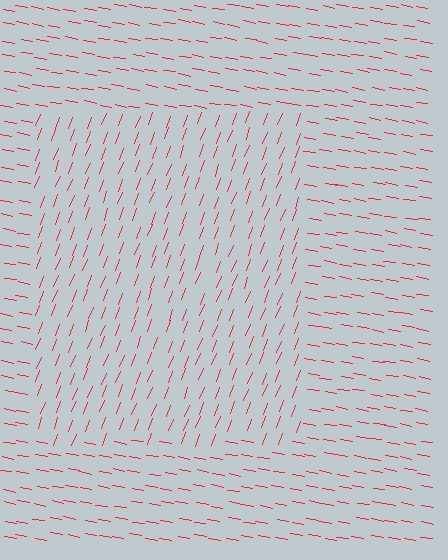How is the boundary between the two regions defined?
The boundary is defined purely by a change in line orientation (approximately 79 degrees difference). All lines are the same color and thickness.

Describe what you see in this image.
The image is filled with small red line segments. A rectangle region in the image has lines oriented differently from the surrounding lines, creating a visible texture boundary.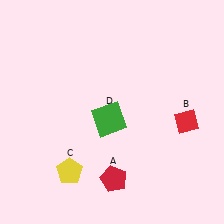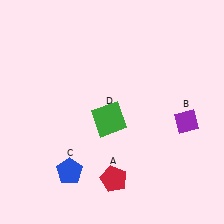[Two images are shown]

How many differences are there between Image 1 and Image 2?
There are 2 differences between the two images.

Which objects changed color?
B changed from red to purple. C changed from yellow to blue.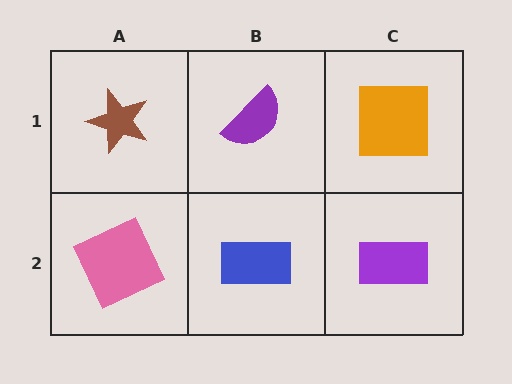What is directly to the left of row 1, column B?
A brown star.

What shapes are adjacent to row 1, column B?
A blue rectangle (row 2, column B), a brown star (row 1, column A), an orange square (row 1, column C).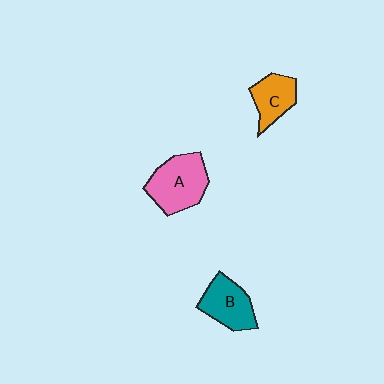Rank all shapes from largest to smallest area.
From largest to smallest: A (pink), B (teal), C (orange).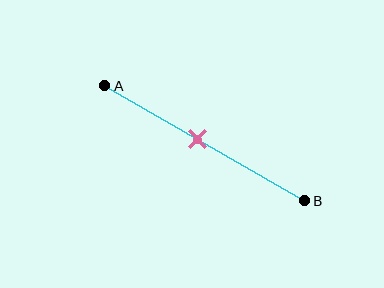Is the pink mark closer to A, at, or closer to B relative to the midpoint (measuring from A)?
The pink mark is closer to point A than the midpoint of segment AB.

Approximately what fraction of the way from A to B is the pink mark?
The pink mark is approximately 45% of the way from A to B.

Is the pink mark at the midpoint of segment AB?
No, the mark is at about 45% from A, not at the 50% midpoint.